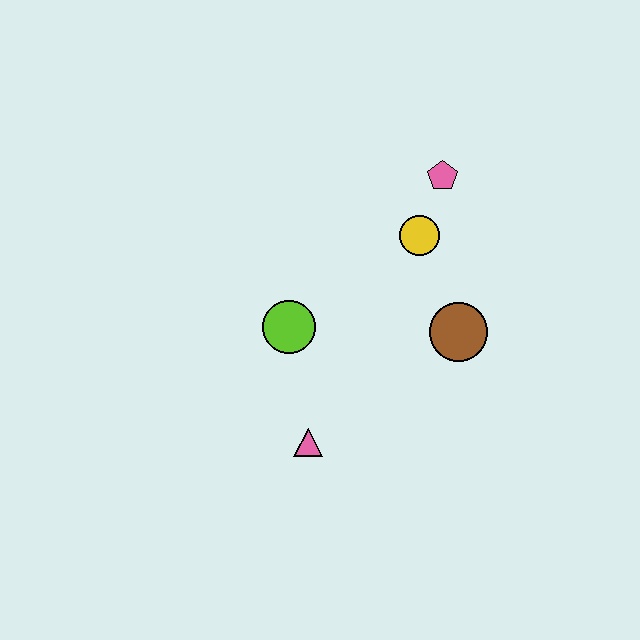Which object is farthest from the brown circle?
The pink triangle is farthest from the brown circle.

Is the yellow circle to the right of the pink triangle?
Yes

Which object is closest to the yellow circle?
The pink pentagon is closest to the yellow circle.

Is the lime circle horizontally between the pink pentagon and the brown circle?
No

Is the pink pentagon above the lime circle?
Yes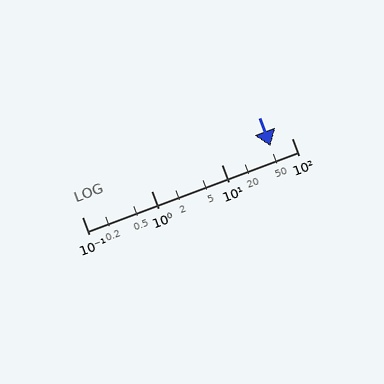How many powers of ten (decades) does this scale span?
The scale spans 3 decades, from 0.1 to 100.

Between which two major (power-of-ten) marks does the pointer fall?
The pointer is between 10 and 100.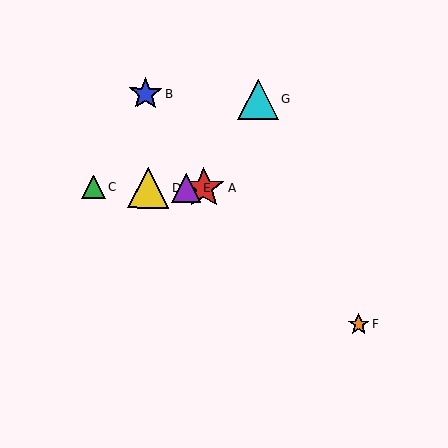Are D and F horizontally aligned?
No, D is at y≈188 and F is at y≈324.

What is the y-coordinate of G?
Object G is at y≈100.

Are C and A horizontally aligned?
Yes, both are at y≈187.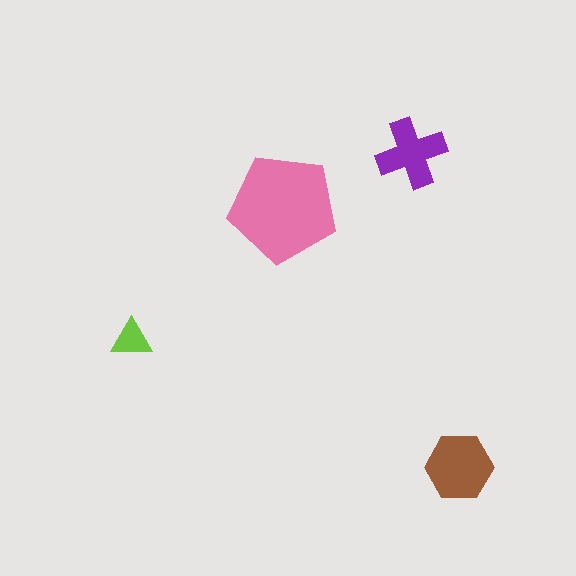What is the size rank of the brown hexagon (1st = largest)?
2nd.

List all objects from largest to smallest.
The pink pentagon, the brown hexagon, the purple cross, the lime triangle.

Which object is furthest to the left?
The lime triangle is leftmost.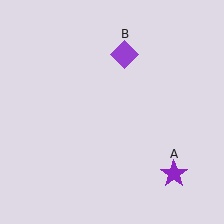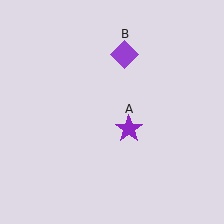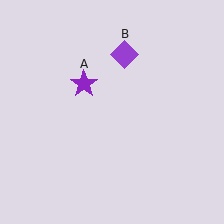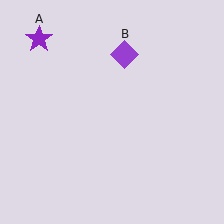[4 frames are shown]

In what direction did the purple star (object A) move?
The purple star (object A) moved up and to the left.